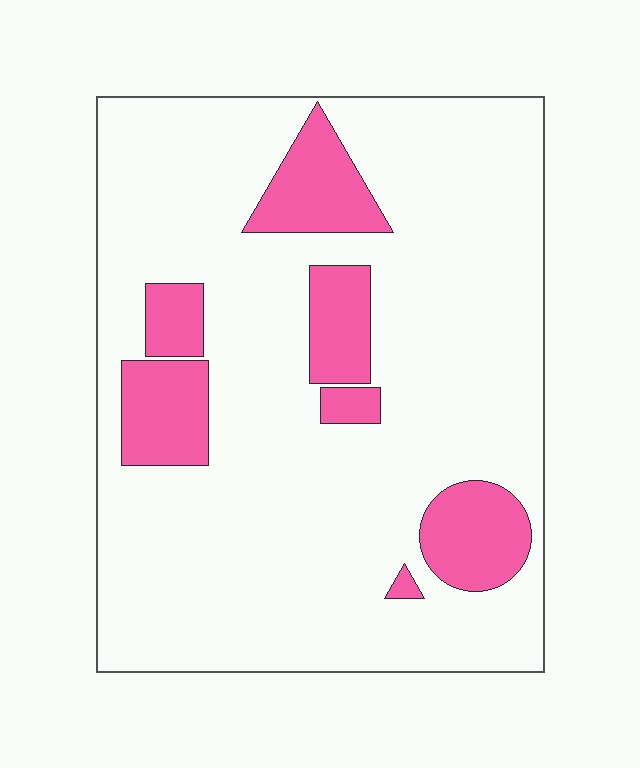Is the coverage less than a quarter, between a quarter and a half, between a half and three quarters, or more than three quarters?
Less than a quarter.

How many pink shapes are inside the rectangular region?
7.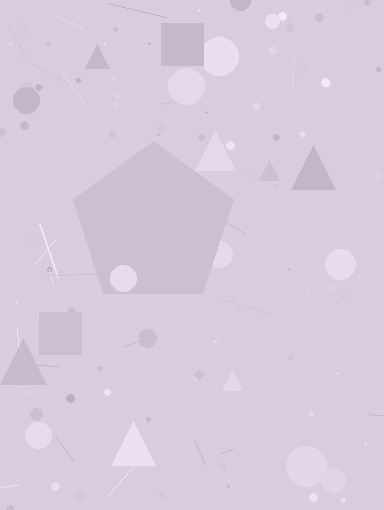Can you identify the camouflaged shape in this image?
The camouflaged shape is a pentagon.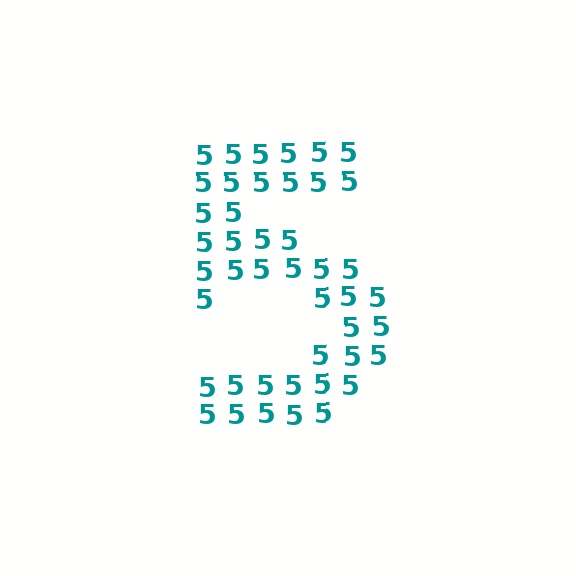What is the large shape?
The large shape is the digit 5.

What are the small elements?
The small elements are digit 5's.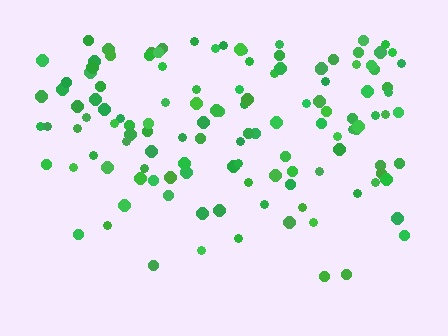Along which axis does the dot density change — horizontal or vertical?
Vertical.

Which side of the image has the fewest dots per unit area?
The bottom.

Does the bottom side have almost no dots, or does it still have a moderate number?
Still a moderate number, just noticeably fewer than the top.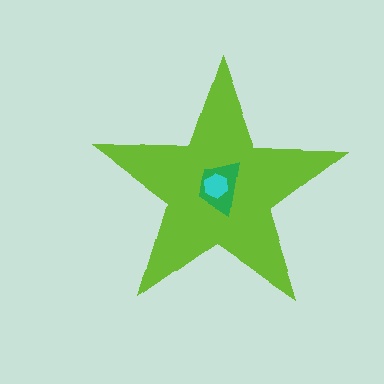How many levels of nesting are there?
3.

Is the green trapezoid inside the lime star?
Yes.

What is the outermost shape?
The lime star.